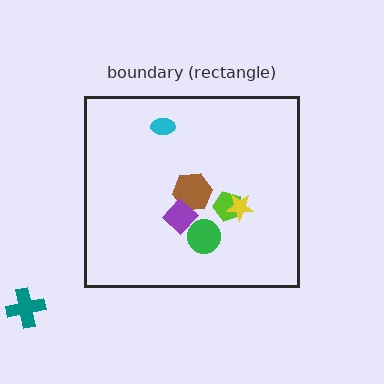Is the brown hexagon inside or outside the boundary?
Inside.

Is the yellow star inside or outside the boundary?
Inside.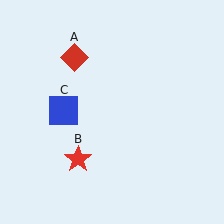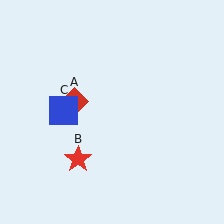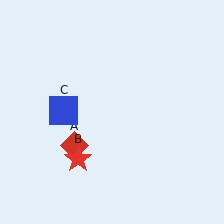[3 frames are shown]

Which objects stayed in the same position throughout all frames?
Red star (object B) and blue square (object C) remained stationary.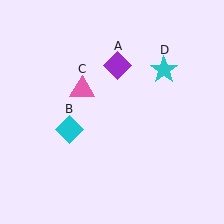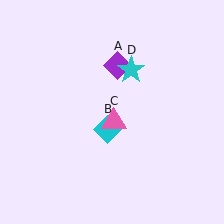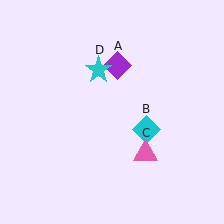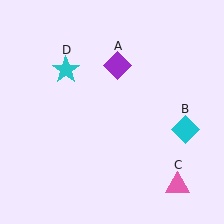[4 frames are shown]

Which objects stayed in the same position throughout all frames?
Purple diamond (object A) remained stationary.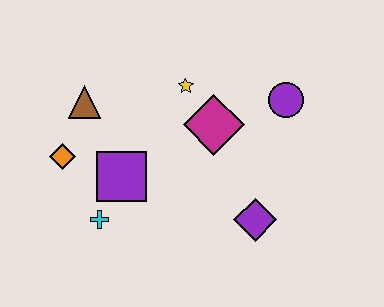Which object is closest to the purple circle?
The magenta diamond is closest to the purple circle.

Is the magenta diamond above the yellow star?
No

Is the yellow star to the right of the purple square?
Yes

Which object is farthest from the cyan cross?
The purple circle is farthest from the cyan cross.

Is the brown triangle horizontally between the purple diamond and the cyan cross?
No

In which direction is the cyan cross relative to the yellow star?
The cyan cross is below the yellow star.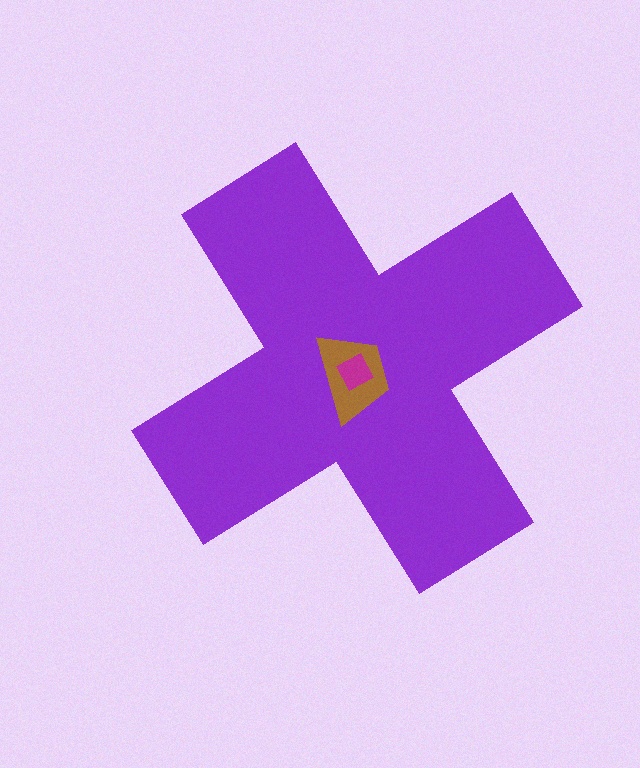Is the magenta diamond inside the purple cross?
Yes.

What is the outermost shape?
The purple cross.